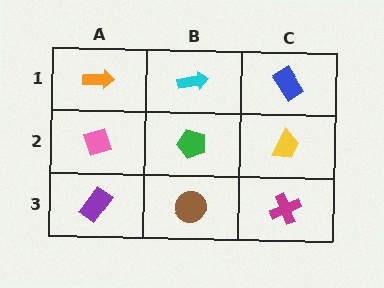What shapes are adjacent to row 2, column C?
A blue rectangle (row 1, column C), a magenta cross (row 3, column C), a green pentagon (row 2, column B).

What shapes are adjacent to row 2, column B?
A cyan arrow (row 1, column B), a brown circle (row 3, column B), a pink diamond (row 2, column A), a yellow trapezoid (row 2, column C).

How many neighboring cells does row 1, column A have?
2.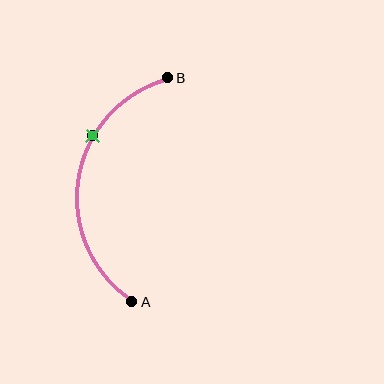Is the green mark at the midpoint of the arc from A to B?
No. The green mark lies on the arc but is closer to endpoint B. The arc midpoint would be at the point on the curve equidistant along the arc from both A and B.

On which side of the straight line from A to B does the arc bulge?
The arc bulges to the left of the straight line connecting A and B.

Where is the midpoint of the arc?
The arc midpoint is the point on the curve farthest from the straight line joining A and B. It sits to the left of that line.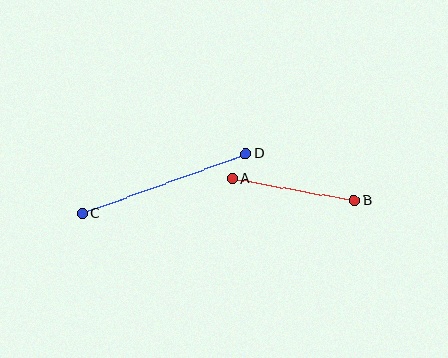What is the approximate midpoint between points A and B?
The midpoint is at approximately (293, 190) pixels.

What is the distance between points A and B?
The distance is approximately 124 pixels.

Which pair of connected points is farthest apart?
Points C and D are farthest apart.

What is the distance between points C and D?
The distance is approximately 175 pixels.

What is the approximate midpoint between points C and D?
The midpoint is at approximately (164, 183) pixels.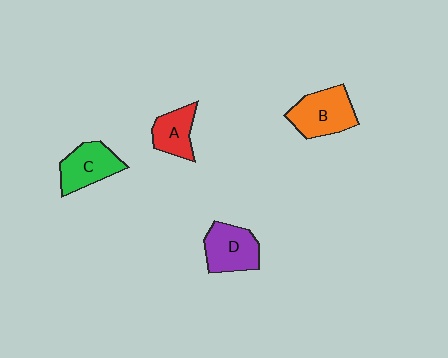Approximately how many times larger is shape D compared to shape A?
Approximately 1.3 times.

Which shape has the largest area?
Shape B (orange).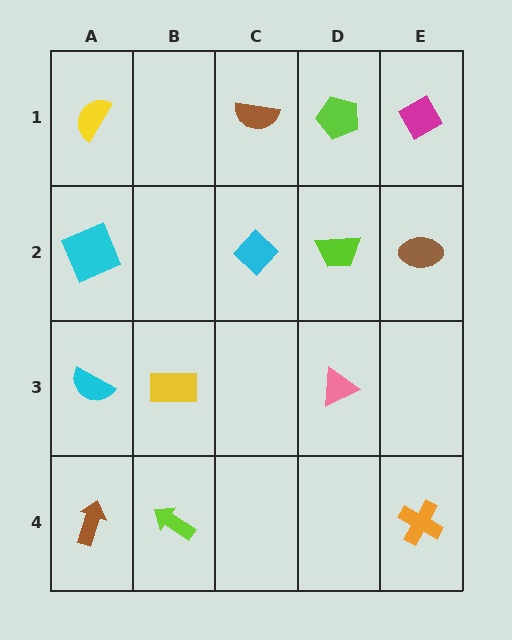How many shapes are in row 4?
3 shapes.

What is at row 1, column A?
A yellow semicircle.